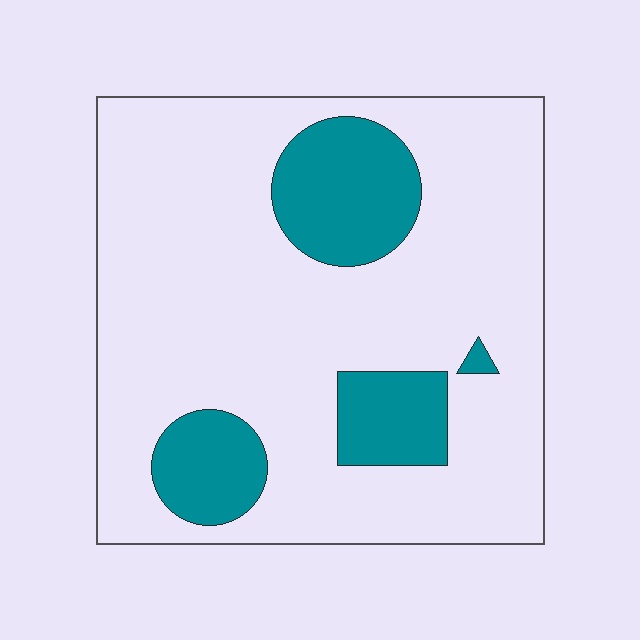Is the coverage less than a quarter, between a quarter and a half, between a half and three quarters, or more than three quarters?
Less than a quarter.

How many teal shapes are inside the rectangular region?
4.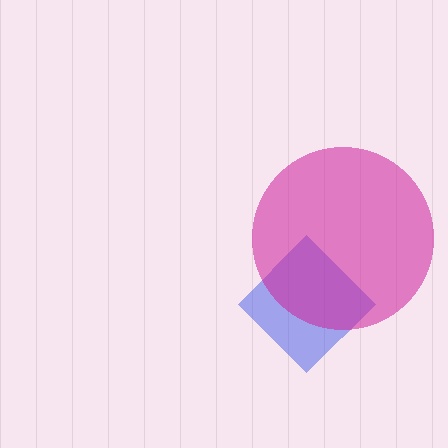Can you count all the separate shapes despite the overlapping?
Yes, there are 2 separate shapes.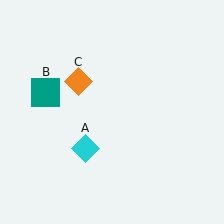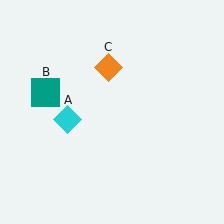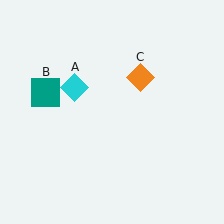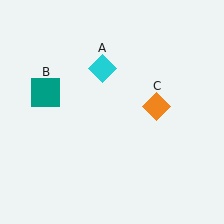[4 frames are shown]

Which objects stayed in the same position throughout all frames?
Teal square (object B) remained stationary.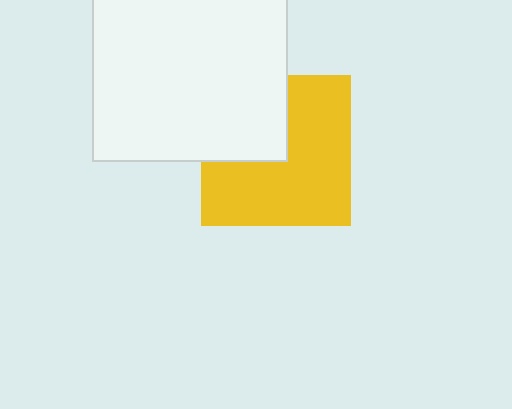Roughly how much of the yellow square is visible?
Most of it is visible (roughly 67%).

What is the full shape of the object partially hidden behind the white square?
The partially hidden object is a yellow square.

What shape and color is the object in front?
The object in front is a white square.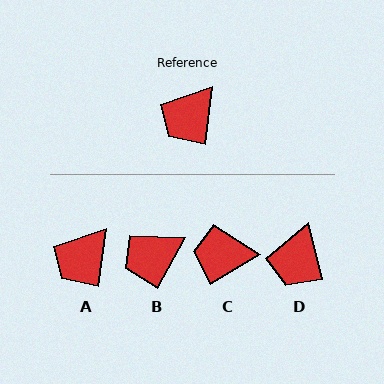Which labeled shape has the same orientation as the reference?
A.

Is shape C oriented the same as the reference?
No, it is off by about 51 degrees.